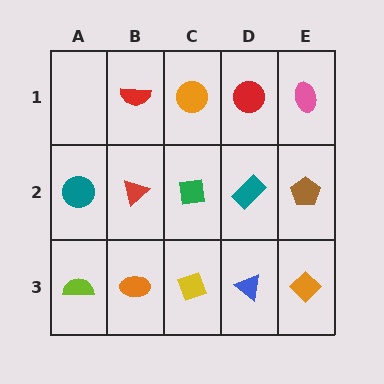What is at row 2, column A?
A teal circle.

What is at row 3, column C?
A yellow diamond.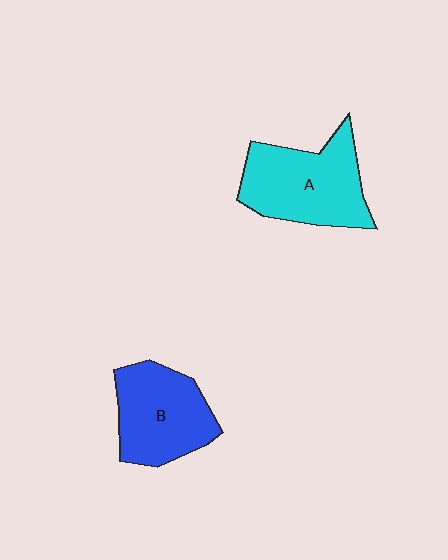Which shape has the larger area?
Shape A (cyan).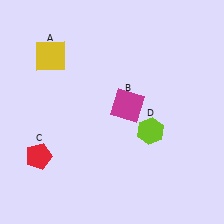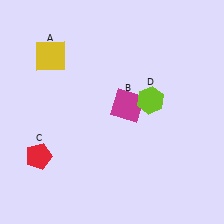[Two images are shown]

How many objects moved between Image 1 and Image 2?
1 object moved between the two images.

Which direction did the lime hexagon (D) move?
The lime hexagon (D) moved up.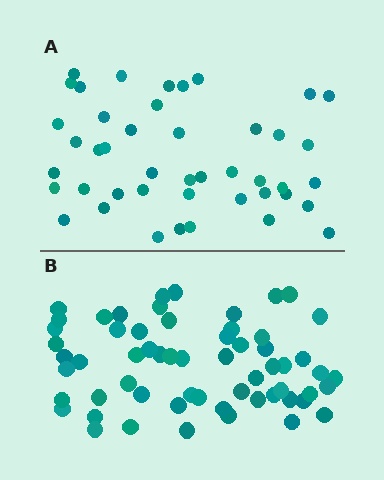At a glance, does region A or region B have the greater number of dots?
Region B (the bottom region) has more dots.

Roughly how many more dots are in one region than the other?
Region B has approximately 15 more dots than region A.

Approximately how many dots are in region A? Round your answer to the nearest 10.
About 40 dots. (The exact count is 44, which rounds to 40.)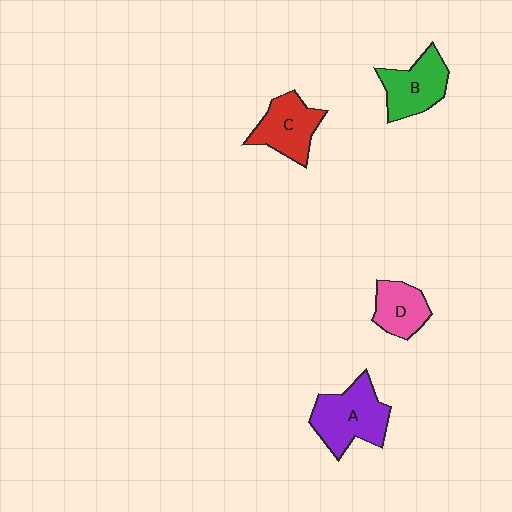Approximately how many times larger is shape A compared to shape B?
Approximately 1.3 times.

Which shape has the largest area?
Shape A (purple).